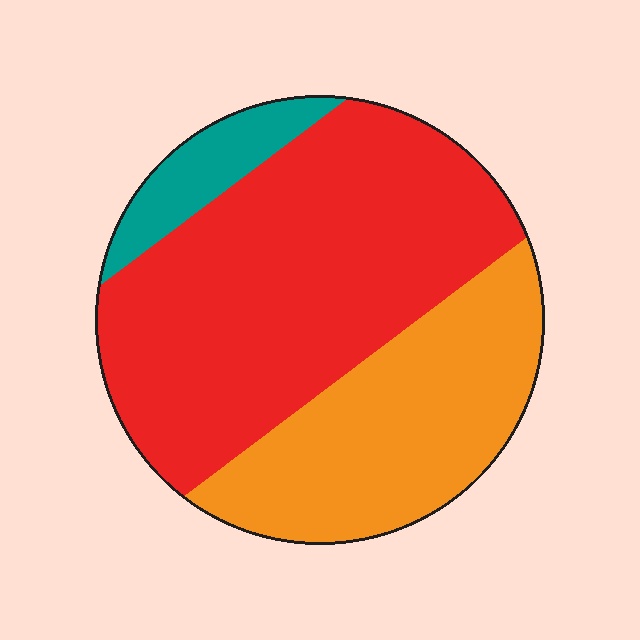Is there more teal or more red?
Red.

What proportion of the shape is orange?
Orange covers roughly 35% of the shape.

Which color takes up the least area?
Teal, at roughly 10%.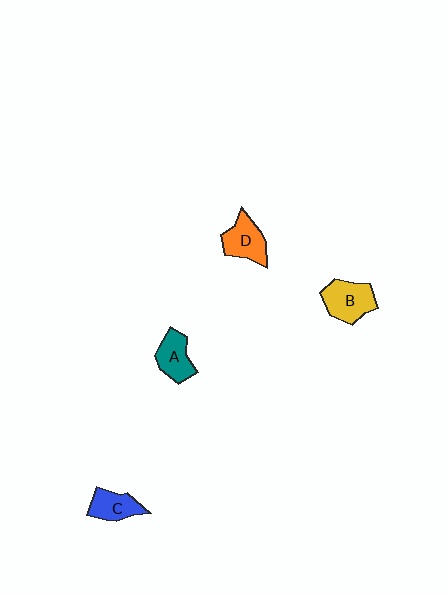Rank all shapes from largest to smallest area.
From largest to smallest: B (yellow), D (orange), A (teal), C (blue).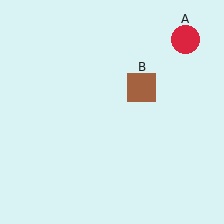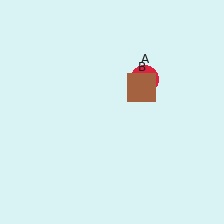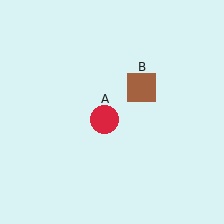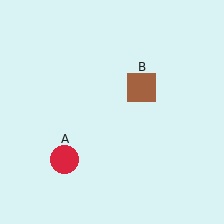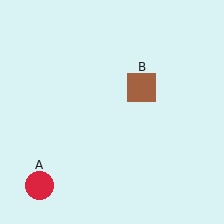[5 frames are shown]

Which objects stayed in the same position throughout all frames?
Brown square (object B) remained stationary.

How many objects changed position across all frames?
1 object changed position: red circle (object A).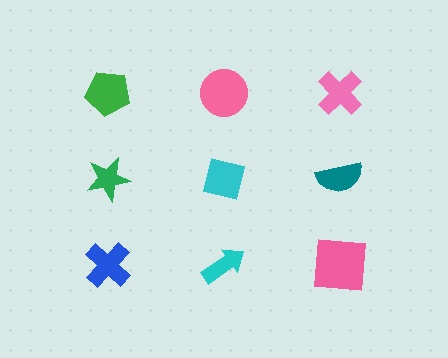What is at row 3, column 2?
A cyan arrow.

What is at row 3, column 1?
A blue cross.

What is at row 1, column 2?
A pink circle.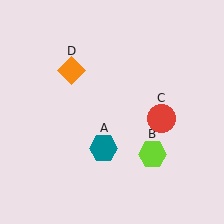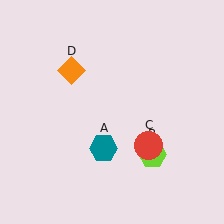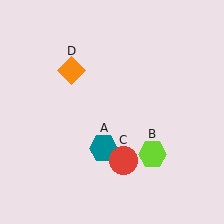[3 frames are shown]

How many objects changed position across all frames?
1 object changed position: red circle (object C).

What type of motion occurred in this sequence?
The red circle (object C) rotated clockwise around the center of the scene.